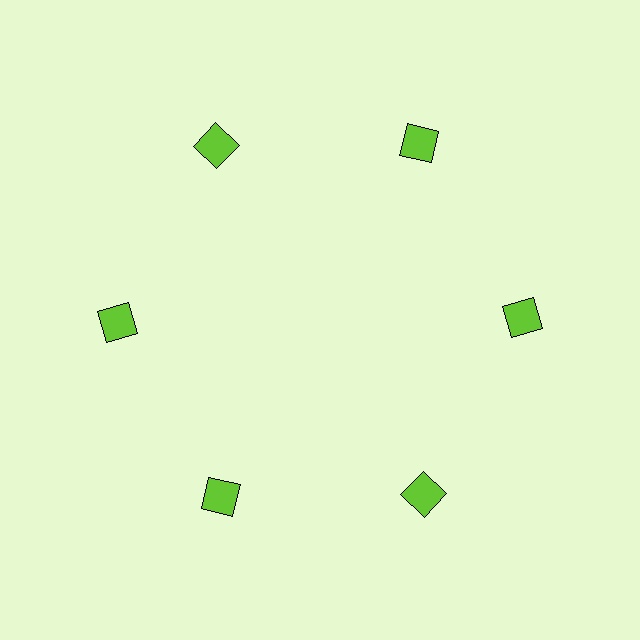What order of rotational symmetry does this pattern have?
This pattern has 6-fold rotational symmetry.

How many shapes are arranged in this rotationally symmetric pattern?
There are 6 shapes, arranged in 6 groups of 1.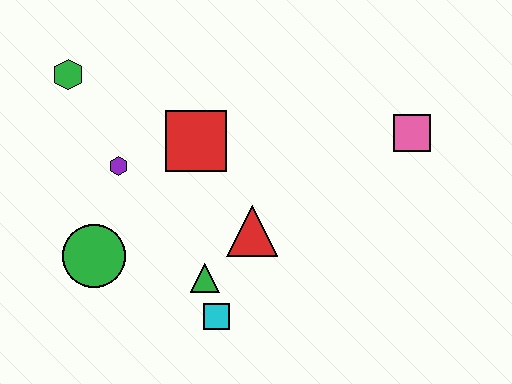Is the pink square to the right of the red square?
Yes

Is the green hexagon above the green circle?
Yes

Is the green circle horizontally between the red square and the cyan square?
No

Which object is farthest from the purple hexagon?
The pink square is farthest from the purple hexagon.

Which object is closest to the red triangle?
The green triangle is closest to the red triangle.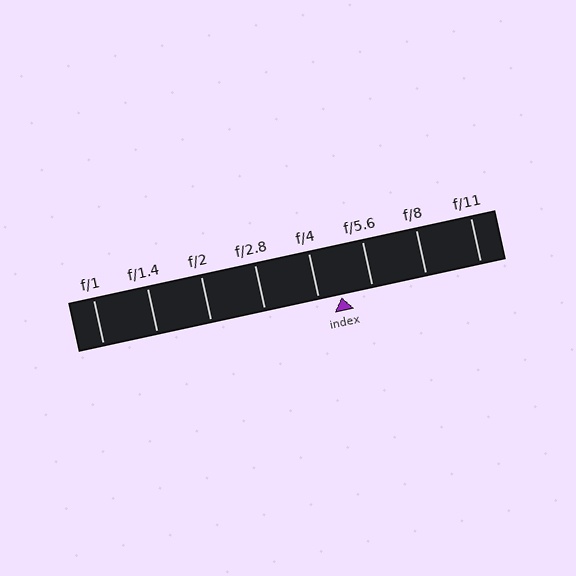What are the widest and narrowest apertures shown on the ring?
The widest aperture shown is f/1 and the narrowest is f/11.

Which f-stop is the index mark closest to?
The index mark is closest to f/4.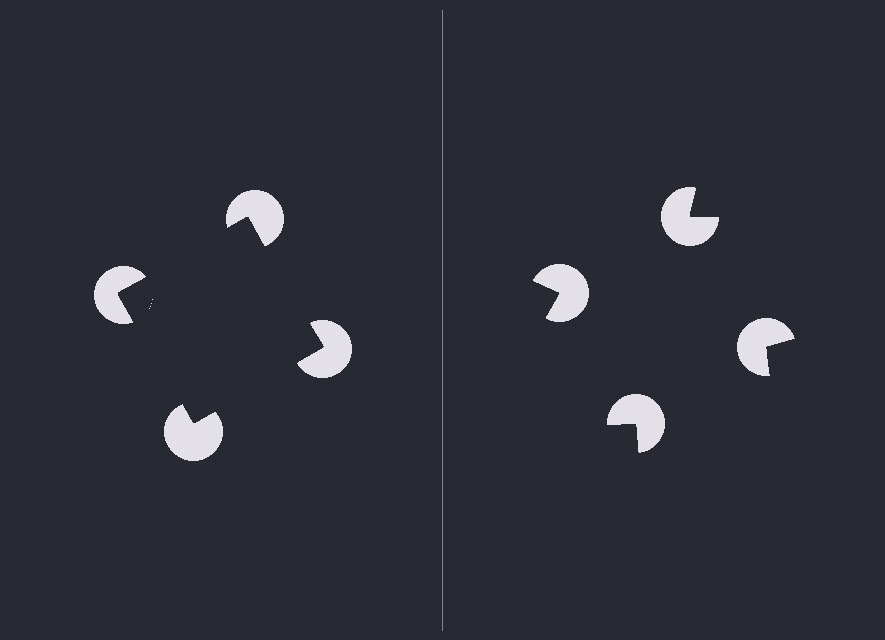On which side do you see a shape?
An illusory square appears on the left side. On the right side the wedge cuts are rotated, so no coherent shape forms.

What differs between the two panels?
The pac-man discs are positioned identically on both sides; only the wedge orientations differ. On the left they align to a square; on the right they are misaligned.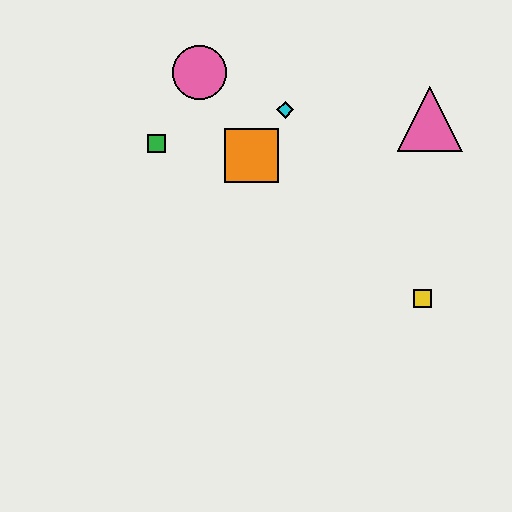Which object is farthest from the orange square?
The yellow square is farthest from the orange square.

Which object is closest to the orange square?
The cyan diamond is closest to the orange square.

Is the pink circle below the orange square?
No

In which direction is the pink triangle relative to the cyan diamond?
The pink triangle is to the right of the cyan diamond.